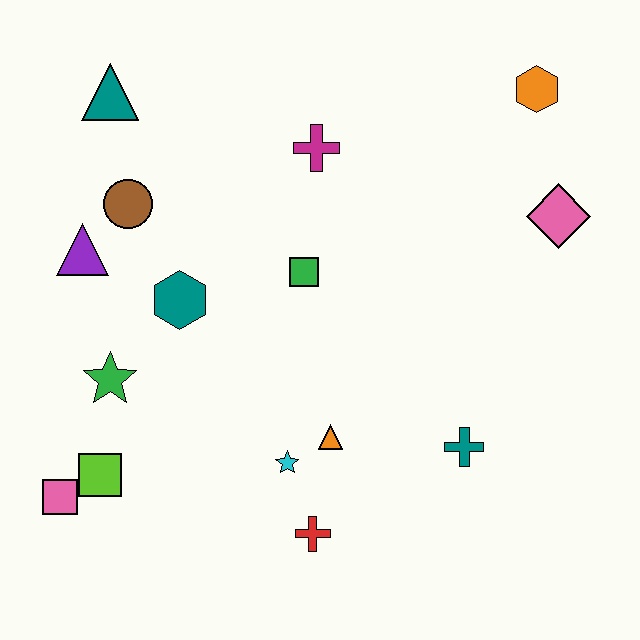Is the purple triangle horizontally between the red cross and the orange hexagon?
No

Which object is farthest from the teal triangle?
The teal cross is farthest from the teal triangle.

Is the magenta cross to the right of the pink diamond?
No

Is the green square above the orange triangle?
Yes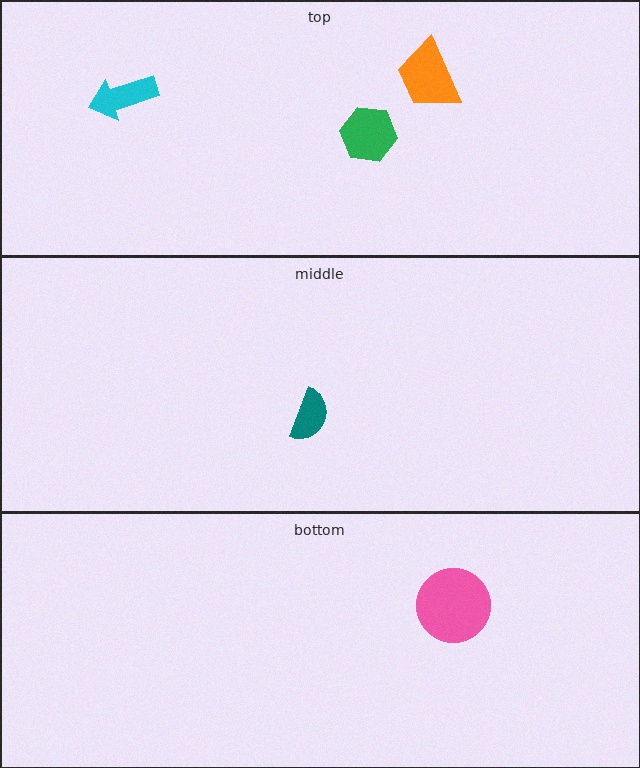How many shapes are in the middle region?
1.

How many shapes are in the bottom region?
1.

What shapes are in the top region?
The cyan arrow, the green hexagon, the orange trapezoid.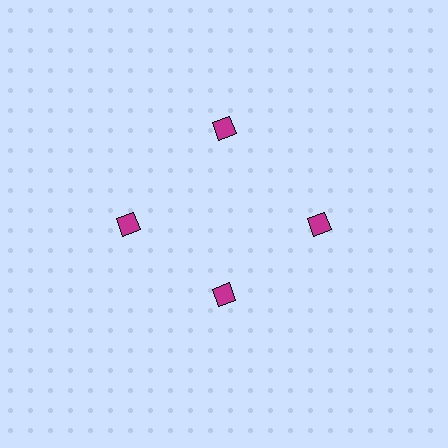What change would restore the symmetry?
The symmetry would be restored by moving it outward, back onto the ring so that all 4 diamonds sit at equal angles and equal distance from the center.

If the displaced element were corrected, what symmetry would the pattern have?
It would have 4-fold rotational symmetry — the pattern would map onto itself every 90 degrees.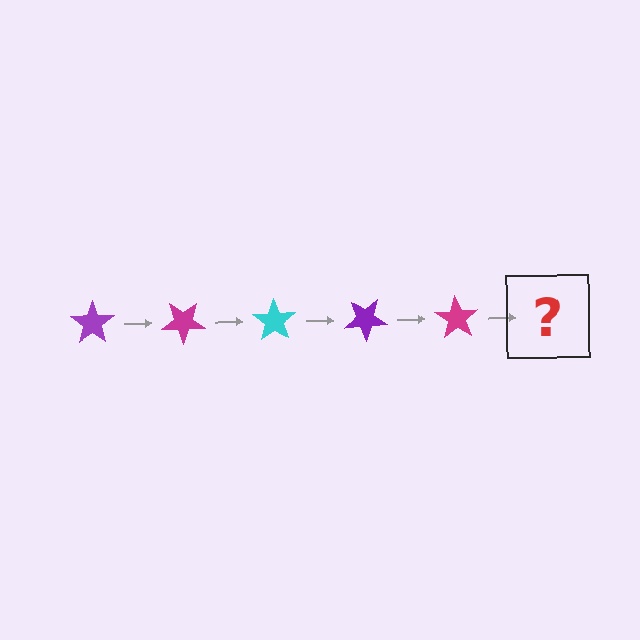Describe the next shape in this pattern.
It should be a cyan star, rotated 175 degrees from the start.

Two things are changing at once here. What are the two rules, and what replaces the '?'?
The two rules are that it rotates 35 degrees each step and the color cycles through purple, magenta, and cyan. The '?' should be a cyan star, rotated 175 degrees from the start.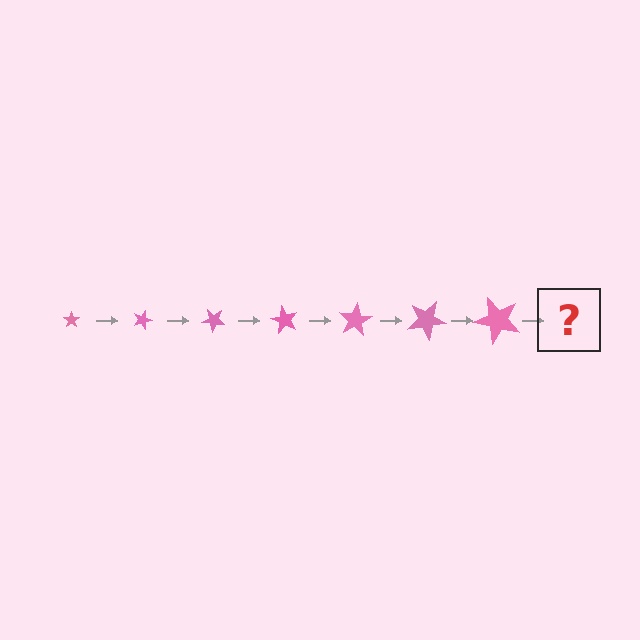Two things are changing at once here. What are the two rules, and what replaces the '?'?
The two rules are that the star grows larger each step and it rotates 20 degrees each step. The '?' should be a star, larger than the previous one and rotated 140 degrees from the start.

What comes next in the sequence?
The next element should be a star, larger than the previous one and rotated 140 degrees from the start.